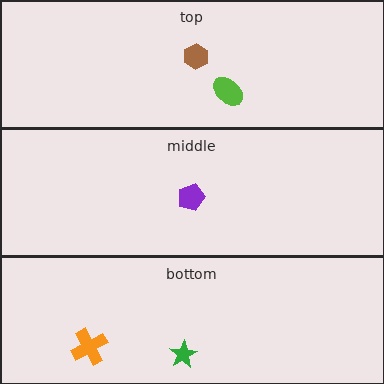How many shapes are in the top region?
2.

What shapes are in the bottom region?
The green star, the orange cross.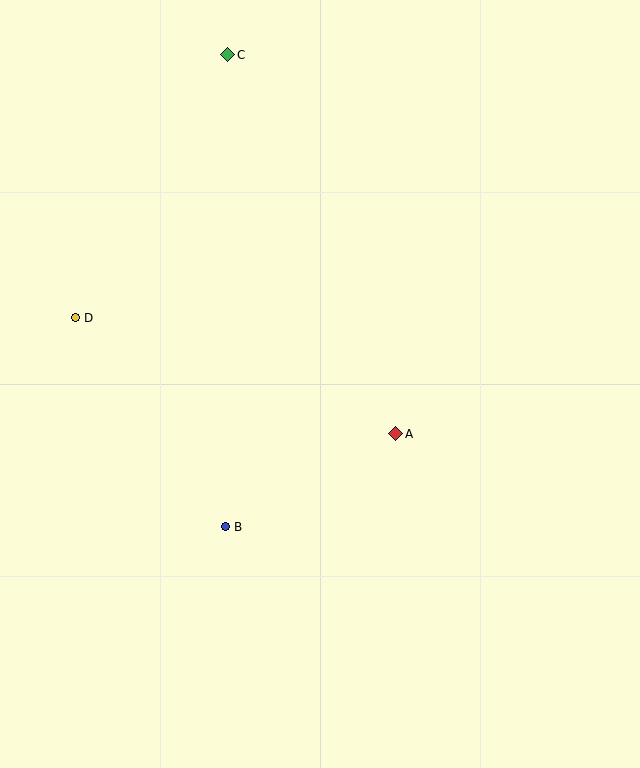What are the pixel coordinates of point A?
Point A is at (396, 434).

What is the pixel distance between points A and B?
The distance between A and B is 194 pixels.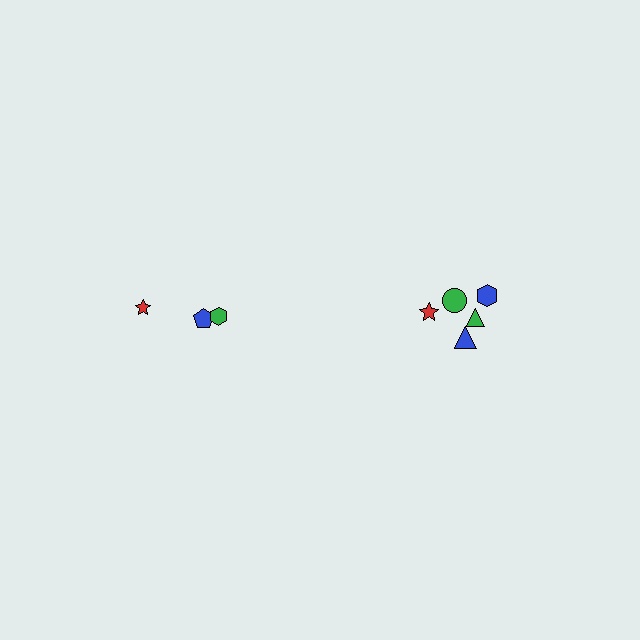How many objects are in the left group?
There are 3 objects.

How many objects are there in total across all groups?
There are 8 objects.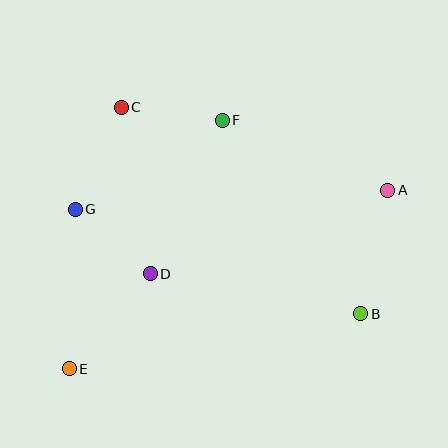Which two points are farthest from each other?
Points A and E are farthest from each other.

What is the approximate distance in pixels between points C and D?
The distance between C and D is approximately 169 pixels.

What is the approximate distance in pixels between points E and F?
The distance between E and F is approximately 292 pixels.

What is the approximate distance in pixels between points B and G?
The distance between B and G is approximately 304 pixels.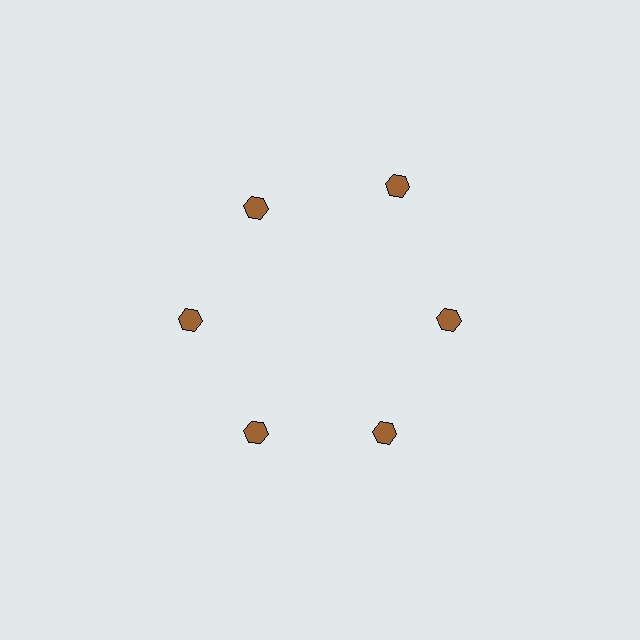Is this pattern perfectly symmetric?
No. The 6 brown hexagons are arranged in a ring, but one element near the 1 o'clock position is pushed outward from the center, breaking the 6-fold rotational symmetry.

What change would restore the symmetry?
The symmetry would be restored by moving it inward, back onto the ring so that all 6 hexagons sit at equal angles and equal distance from the center.